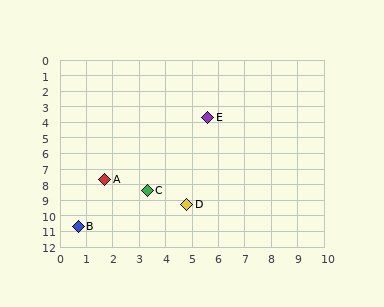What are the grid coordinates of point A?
Point A is at approximately (1.7, 7.7).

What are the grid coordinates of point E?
Point E is at approximately (5.6, 3.7).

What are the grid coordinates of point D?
Point D is at approximately (4.8, 9.3).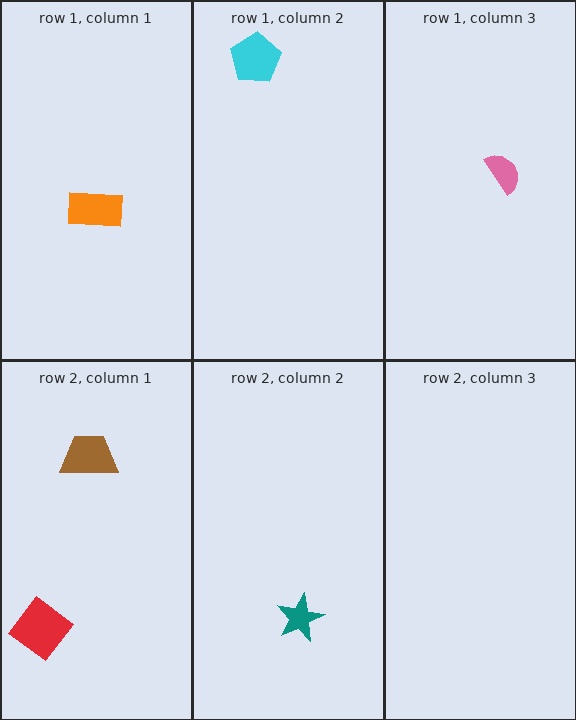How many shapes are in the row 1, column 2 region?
1.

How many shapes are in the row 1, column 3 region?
1.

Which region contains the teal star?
The row 2, column 2 region.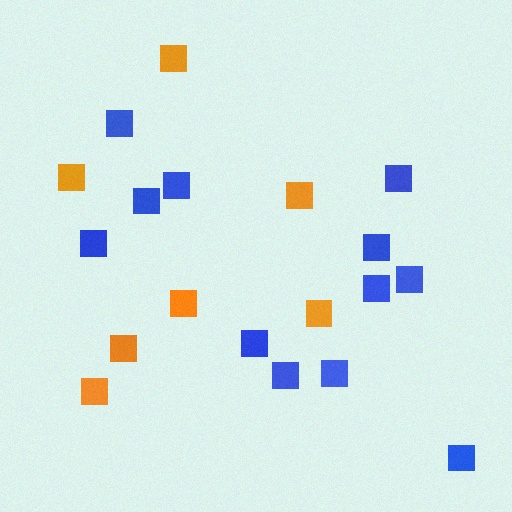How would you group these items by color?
There are 2 groups: one group of blue squares (12) and one group of orange squares (7).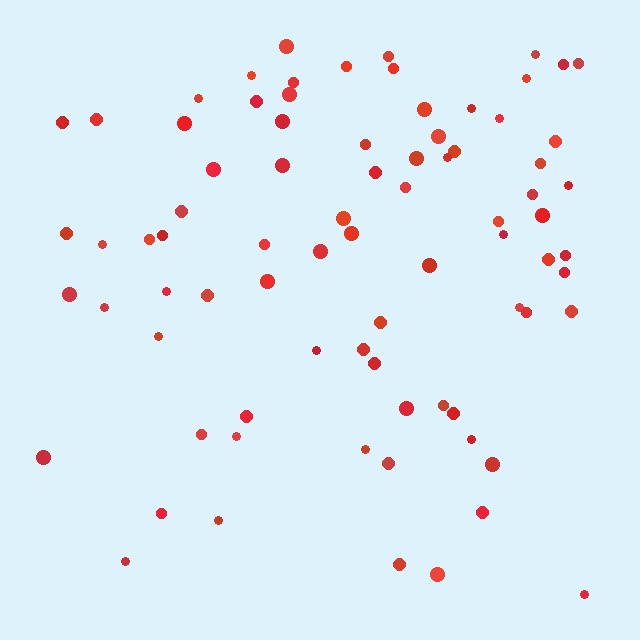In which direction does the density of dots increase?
From bottom to top, with the top side densest.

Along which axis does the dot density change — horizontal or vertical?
Vertical.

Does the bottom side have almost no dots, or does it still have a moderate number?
Still a moderate number, just noticeably fewer than the top.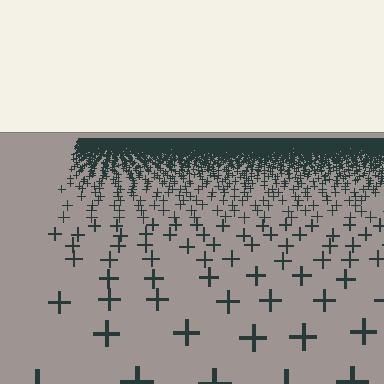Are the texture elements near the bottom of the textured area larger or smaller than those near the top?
Larger. Near the bottom, elements are closer to the viewer and appear at a bigger on-screen size.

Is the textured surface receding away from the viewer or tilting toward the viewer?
The surface is receding away from the viewer. Texture elements get smaller and denser toward the top.